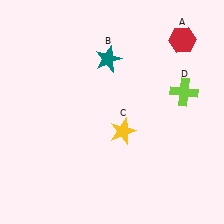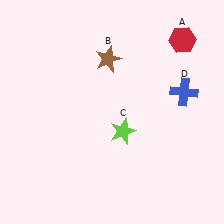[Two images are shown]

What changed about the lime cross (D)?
In Image 1, D is lime. In Image 2, it changed to blue.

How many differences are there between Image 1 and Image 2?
There are 3 differences between the two images.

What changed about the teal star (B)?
In Image 1, B is teal. In Image 2, it changed to brown.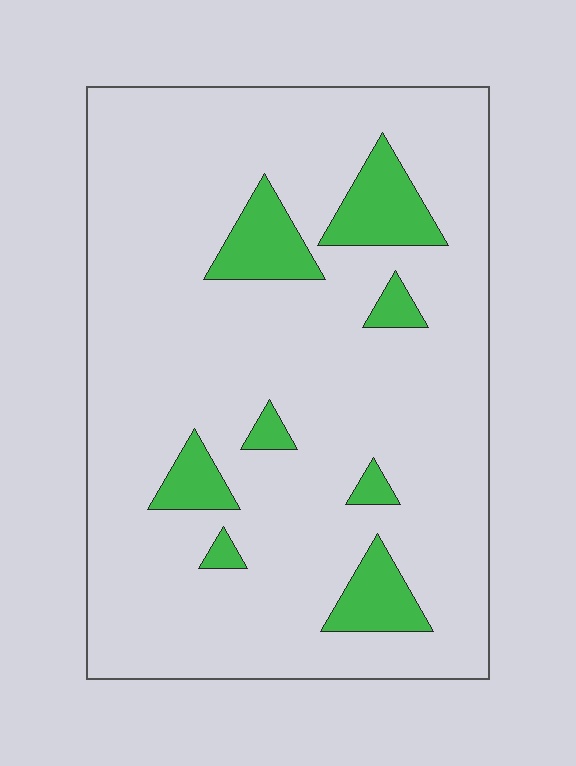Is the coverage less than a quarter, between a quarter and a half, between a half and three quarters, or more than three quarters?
Less than a quarter.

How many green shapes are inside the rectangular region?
8.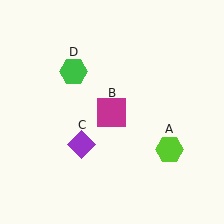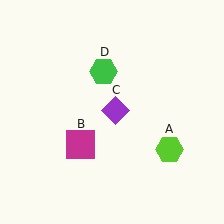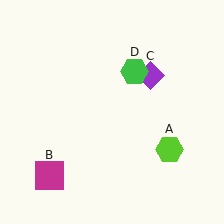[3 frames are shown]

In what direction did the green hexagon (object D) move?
The green hexagon (object D) moved right.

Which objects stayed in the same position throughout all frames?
Lime hexagon (object A) remained stationary.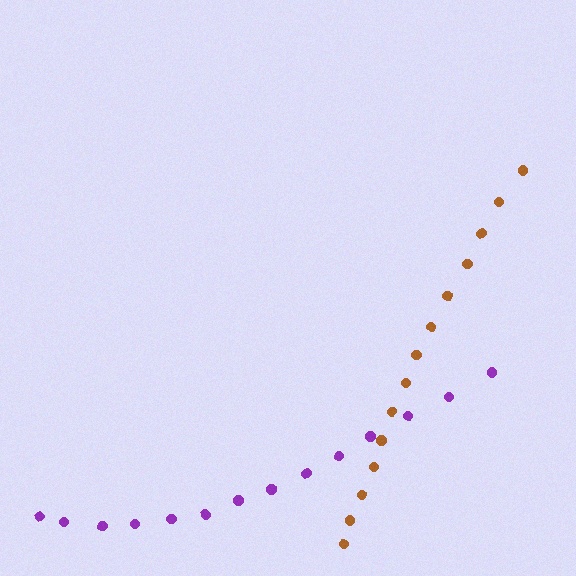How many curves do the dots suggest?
There are 2 distinct paths.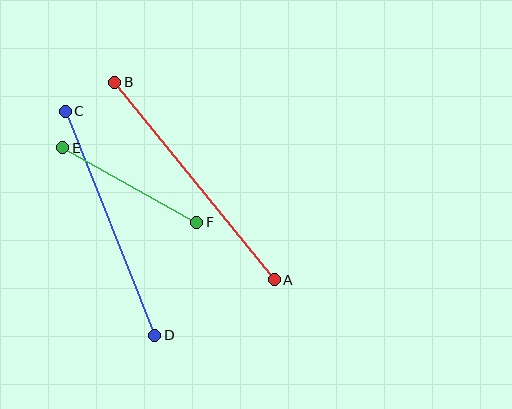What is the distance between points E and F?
The distance is approximately 153 pixels.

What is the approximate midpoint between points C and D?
The midpoint is at approximately (110, 223) pixels.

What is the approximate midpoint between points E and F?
The midpoint is at approximately (130, 185) pixels.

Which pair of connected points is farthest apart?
Points A and B are farthest apart.